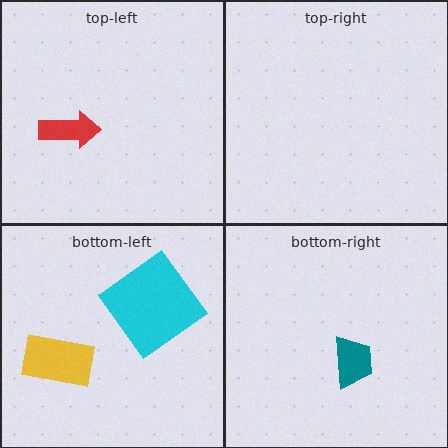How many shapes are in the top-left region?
1.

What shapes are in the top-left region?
The red arrow.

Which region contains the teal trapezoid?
The bottom-right region.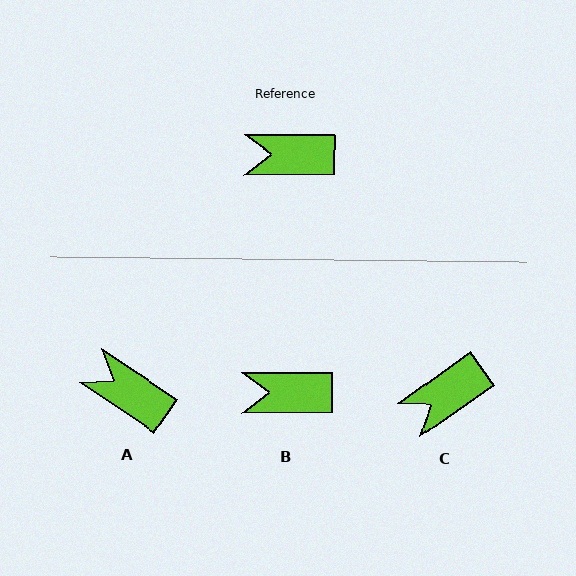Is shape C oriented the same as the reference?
No, it is off by about 35 degrees.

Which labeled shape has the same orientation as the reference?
B.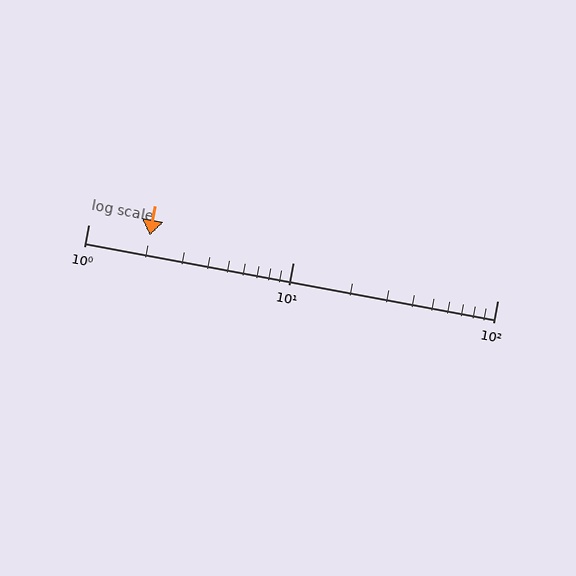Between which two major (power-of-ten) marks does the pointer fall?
The pointer is between 1 and 10.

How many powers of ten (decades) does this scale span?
The scale spans 2 decades, from 1 to 100.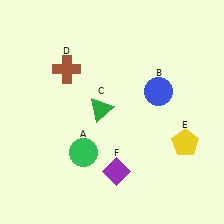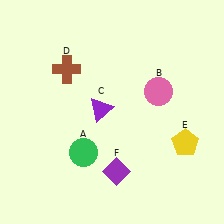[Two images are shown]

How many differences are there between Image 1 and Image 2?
There are 2 differences between the two images.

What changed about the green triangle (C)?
In Image 1, C is green. In Image 2, it changed to purple.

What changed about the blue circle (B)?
In Image 1, B is blue. In Image 2, it changed to pink.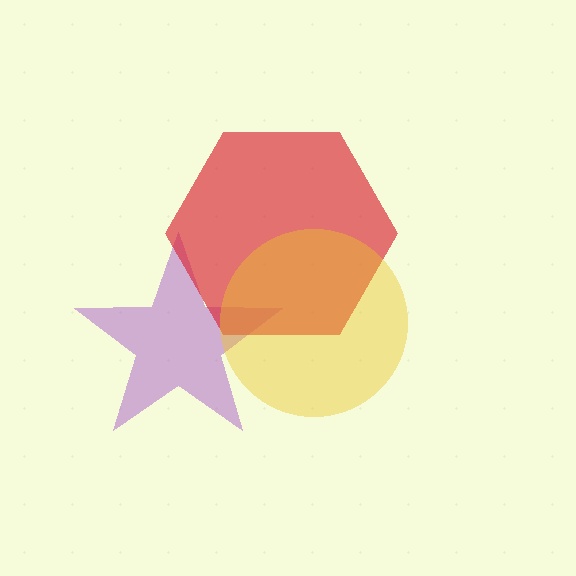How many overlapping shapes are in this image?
There are 3 overlapping shapes in the image.